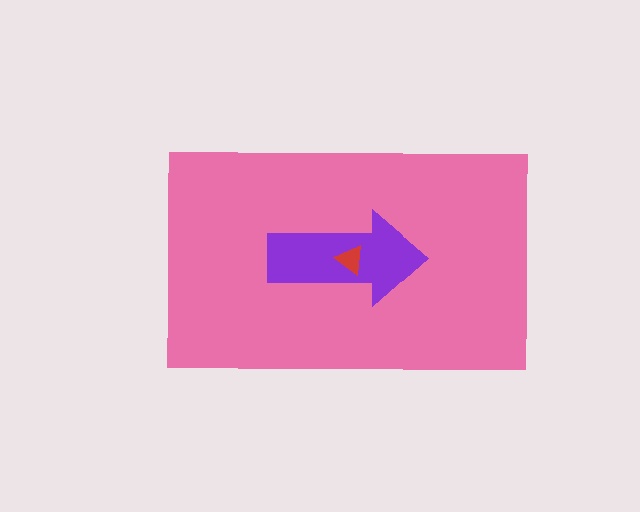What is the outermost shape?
The pink rectangle.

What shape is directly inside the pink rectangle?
The purple arrow.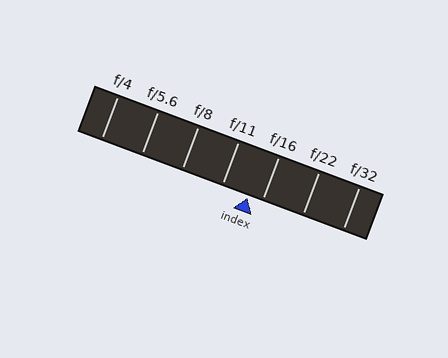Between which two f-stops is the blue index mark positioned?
The index mark is between f/11 and f/16.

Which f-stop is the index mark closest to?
The index mark is closest to f/16.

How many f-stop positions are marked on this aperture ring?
There are 7 f-stop positions marked.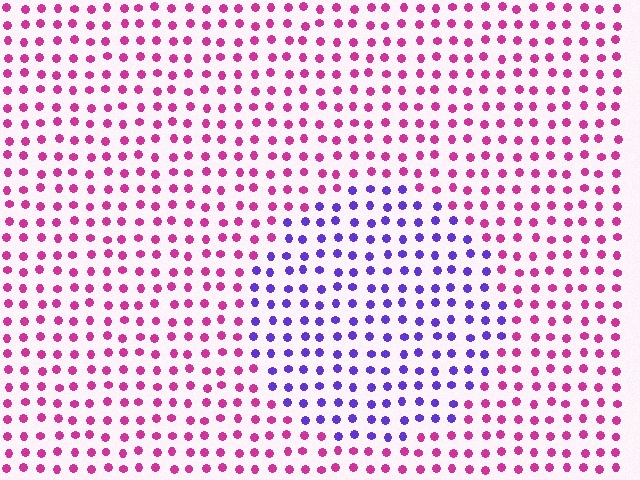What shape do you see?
I see a circle.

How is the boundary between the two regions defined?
The boundary is defined purely by a slight shift in hue (about 63 degrees). Spacing, size, and orientation are identical on both sides.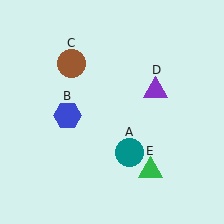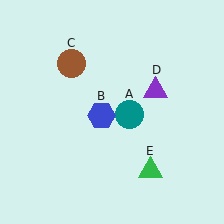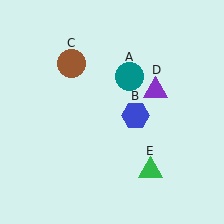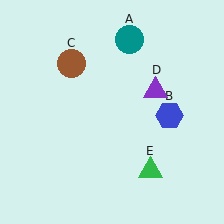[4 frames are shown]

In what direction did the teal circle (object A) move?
The teal circle (object A) moved up.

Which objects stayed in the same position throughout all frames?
Brown circle (object C) and purple triangle (object D) and green triangle (object E) remained stationary.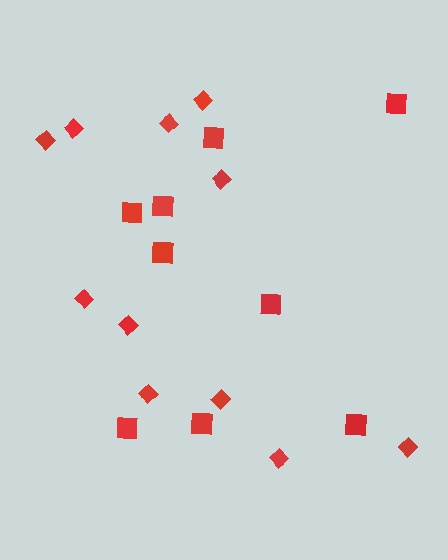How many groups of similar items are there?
There are 2 groups: one group of squares (9) and one group of diamonds (11).